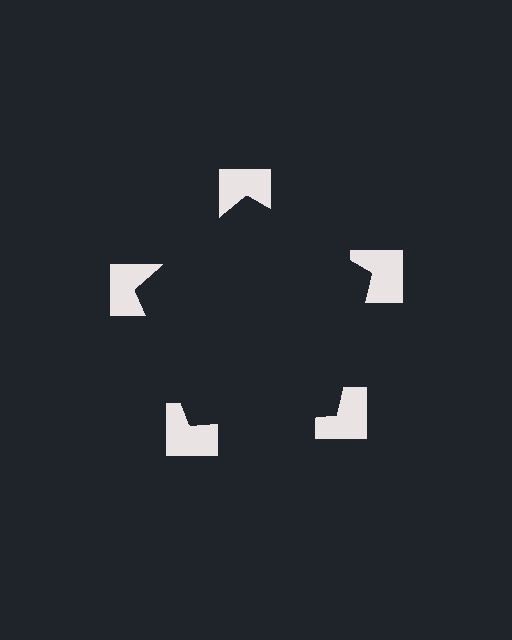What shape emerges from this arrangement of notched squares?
An illusory pentagon — its edges are inferred from the aligned wedge cuts in the notched squares, not physically drawn.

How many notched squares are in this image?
There are 5 — one at each vertex of the illusory pentagon.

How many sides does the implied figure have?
5 sides.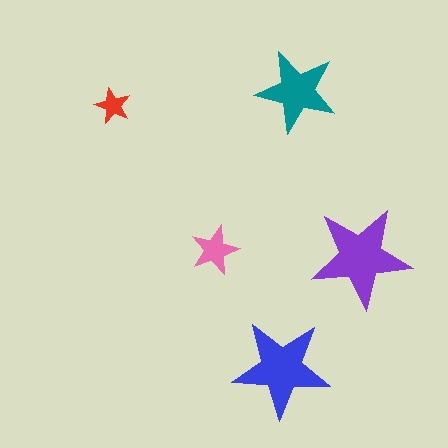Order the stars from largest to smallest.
the purple one, the blue one, the teal one, the pink one, the red one.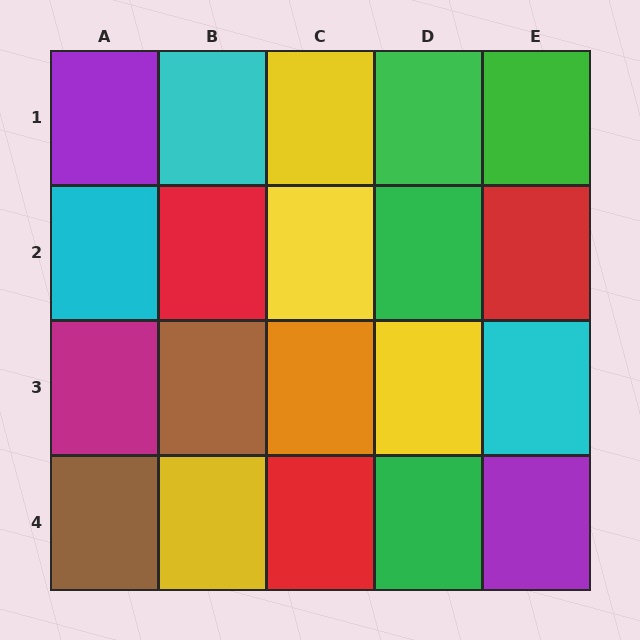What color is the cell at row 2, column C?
Yellow.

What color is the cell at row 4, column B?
Yellow.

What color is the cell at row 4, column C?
Red.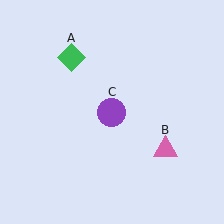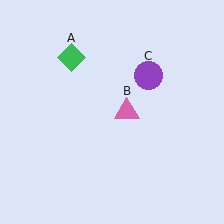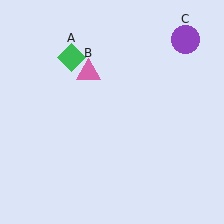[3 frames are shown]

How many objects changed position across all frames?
2 objects changed position: pink triangle (object B), purple circle (object C).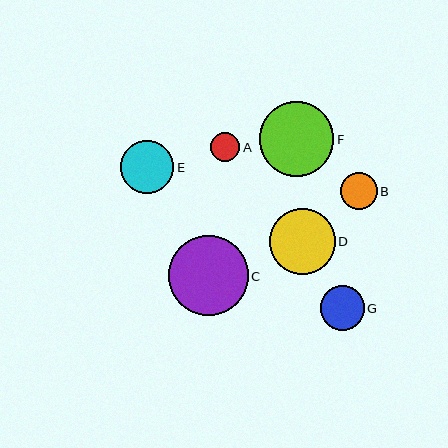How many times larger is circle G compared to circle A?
Circle G is approximately 1.5 times the size of circle A.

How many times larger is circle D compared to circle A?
Circle D is approximately 2.2 times the size of circle A.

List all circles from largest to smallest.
From largest to smallest: C, F, D, E, G, B, A.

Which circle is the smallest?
Circle A is the smallest with a size of approximately 29 pixels.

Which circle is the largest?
Circle C is the largest with a size of approximately 80 pixels.